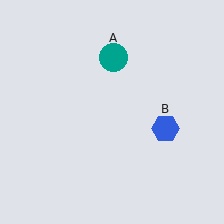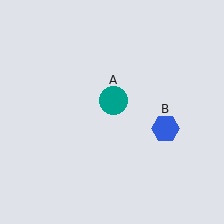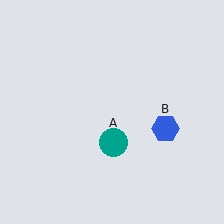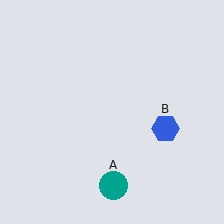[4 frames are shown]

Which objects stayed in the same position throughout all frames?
Blue hexagon (object B) remained stationary.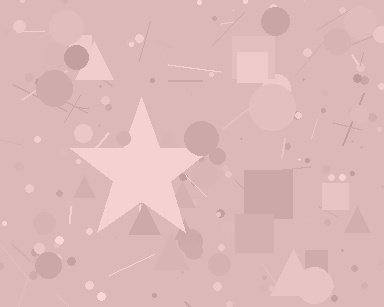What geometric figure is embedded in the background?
A star is embedded in the background.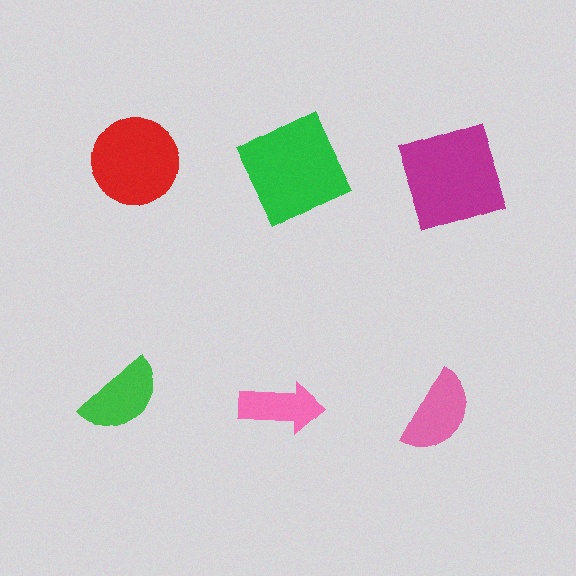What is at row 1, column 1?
A red circle.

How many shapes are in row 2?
3 shapes.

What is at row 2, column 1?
A green semicircle.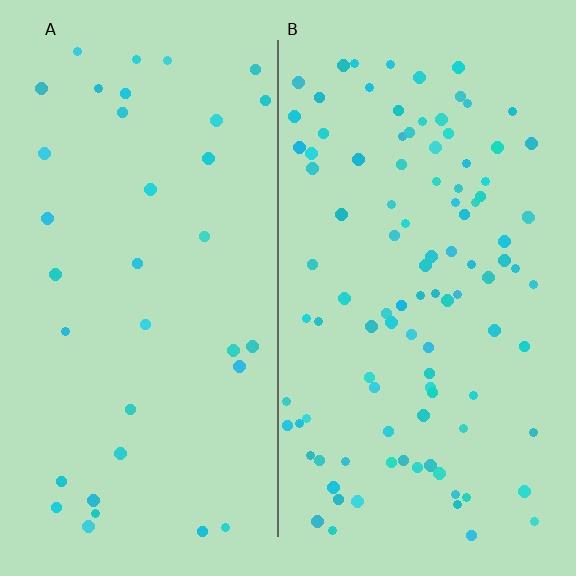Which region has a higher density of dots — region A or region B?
B (the right).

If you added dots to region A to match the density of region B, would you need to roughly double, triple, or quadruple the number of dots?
Approximately triple.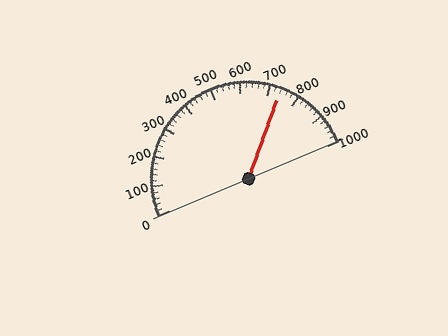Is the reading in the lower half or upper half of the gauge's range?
The reading is in the upper half of the range (0 to 1000).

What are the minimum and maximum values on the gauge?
The gauge ranges from 0 to 1000.